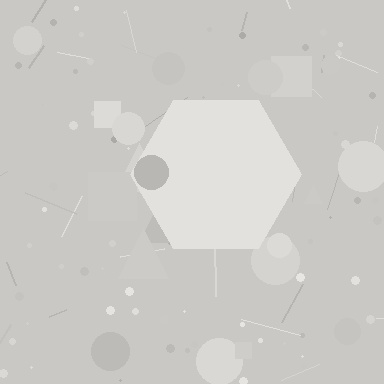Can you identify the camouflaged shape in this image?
The camouflaged shape is a hexagon.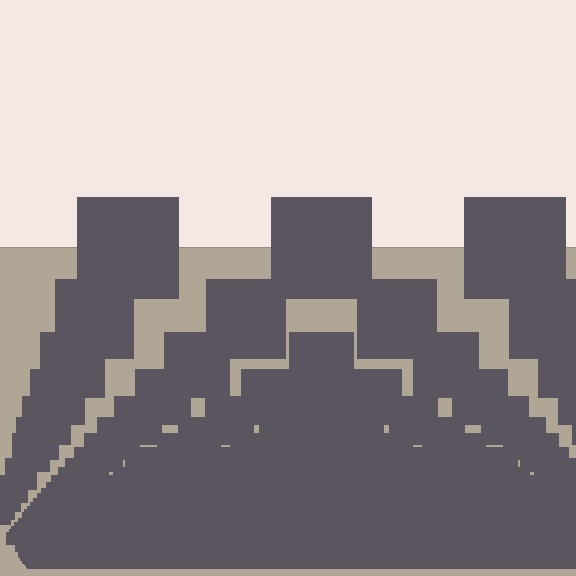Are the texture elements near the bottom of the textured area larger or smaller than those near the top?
Smaller. The gradient is inverted — elements near the bottom are smaller and denser.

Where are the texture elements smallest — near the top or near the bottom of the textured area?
Near the bottom.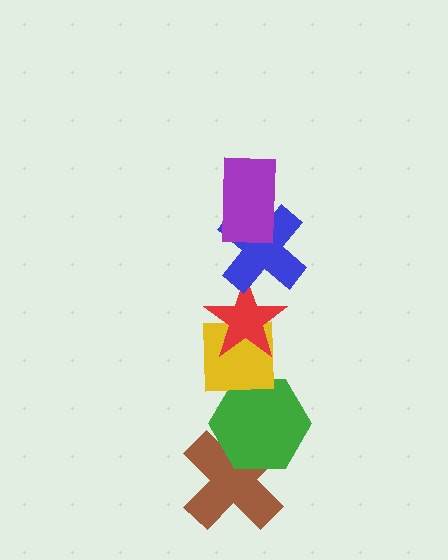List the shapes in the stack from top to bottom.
From top to bottom: the purple rectangle, the blue cross, the red star, the yellow square, the green hexagon, the brown cross.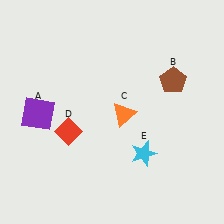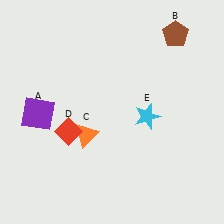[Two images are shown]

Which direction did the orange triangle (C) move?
The orange triangle (C) moved left.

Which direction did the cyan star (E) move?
The cyan star (E) moved up.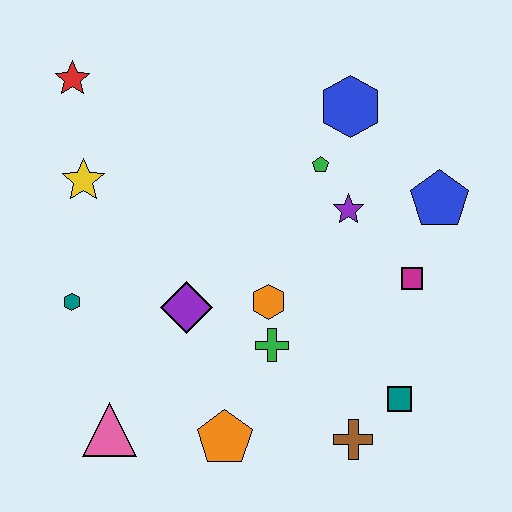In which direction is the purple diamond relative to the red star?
The purple diamond is below the red star.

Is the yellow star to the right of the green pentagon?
No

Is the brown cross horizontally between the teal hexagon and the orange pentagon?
No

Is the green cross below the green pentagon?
Yes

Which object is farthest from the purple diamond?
The blue pentagon is farthest from the purple diamond.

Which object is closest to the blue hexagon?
The green pentagon is closest to the blue hexagon.